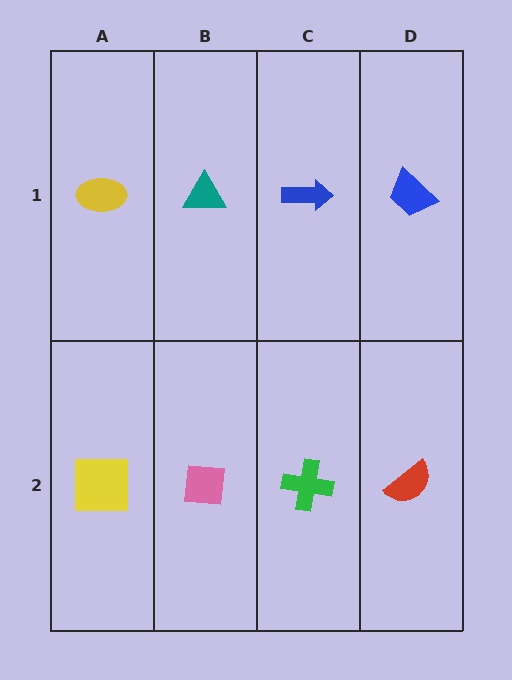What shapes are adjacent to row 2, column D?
A blue trapezoid (row 1, column D), a green cross (row 2, column C).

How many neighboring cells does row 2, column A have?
2.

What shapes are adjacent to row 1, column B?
A pink square (row 2, column B), a yellow ellipse (row 1, column A), a blue arrow (row 1, column C).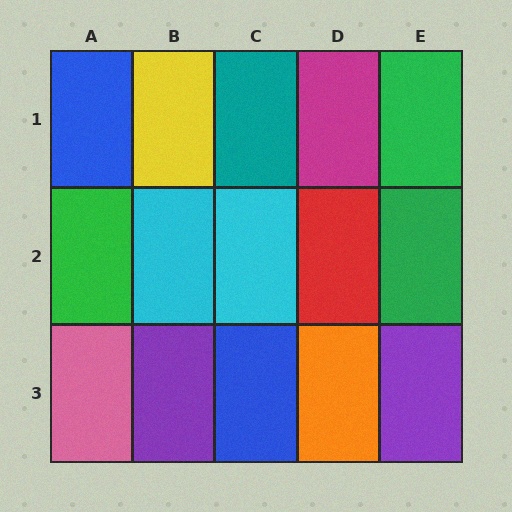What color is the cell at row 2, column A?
Green.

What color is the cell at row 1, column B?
Yellow.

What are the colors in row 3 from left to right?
Pink, purple, blue, orange, purple.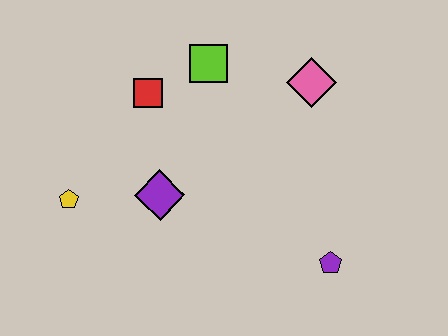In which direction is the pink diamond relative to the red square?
The pink diamond is to the right of the red square.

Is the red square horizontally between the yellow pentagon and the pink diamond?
Yes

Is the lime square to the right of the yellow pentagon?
Yes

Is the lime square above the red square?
Yes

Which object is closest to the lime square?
The red square is closest to the lime square.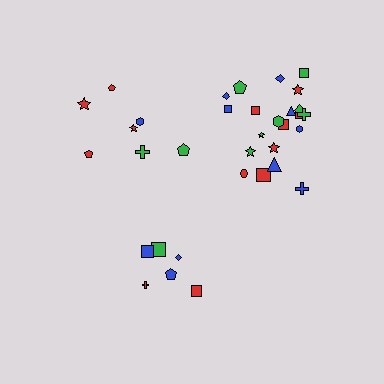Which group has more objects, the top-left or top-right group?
The top-right group.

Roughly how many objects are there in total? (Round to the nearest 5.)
Roughly 35 objects in total.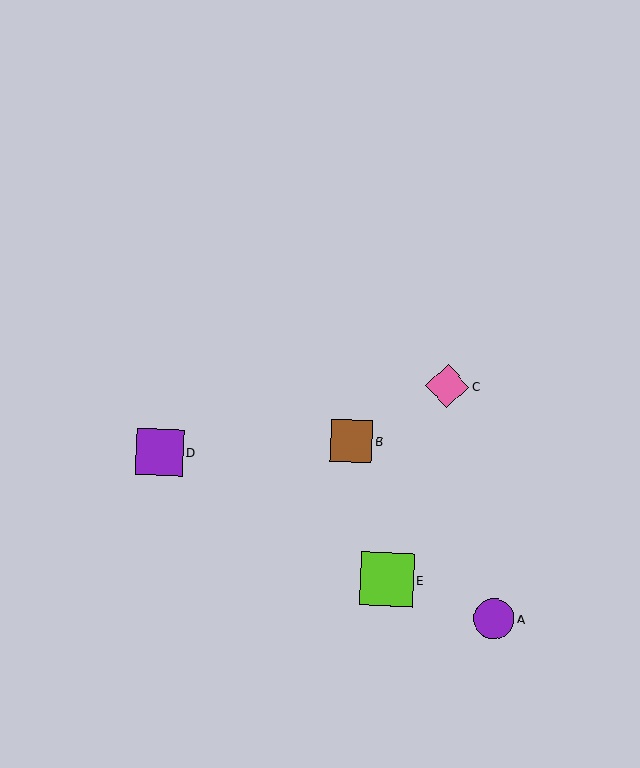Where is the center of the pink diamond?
The center of the pink diamond is at (447, 386).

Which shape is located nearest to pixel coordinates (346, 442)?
The brown square (labeled B) at (352, 441) is nearest to that location.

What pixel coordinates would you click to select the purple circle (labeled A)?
Click at (494, 619) to select the purple circle A.